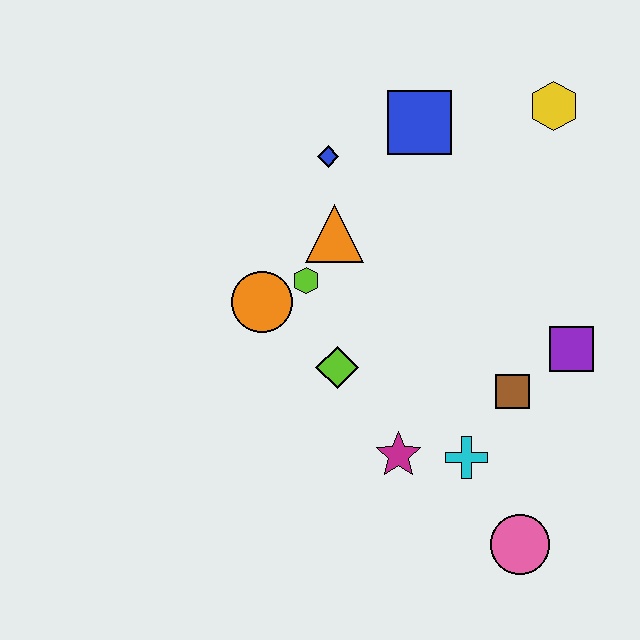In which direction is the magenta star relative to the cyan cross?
The magenta star is to the left of the cyan cross.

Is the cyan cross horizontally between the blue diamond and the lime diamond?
No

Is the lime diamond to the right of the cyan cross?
No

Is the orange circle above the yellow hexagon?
No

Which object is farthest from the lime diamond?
The yellow hexagon is farthest from the lime diamond.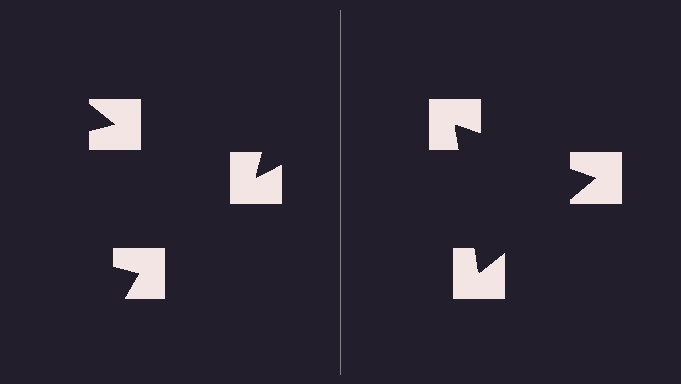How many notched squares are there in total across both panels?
6 — 3 on each side.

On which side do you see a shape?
An illusory triangle appears on the right side. On the left side the wedge cuts are rotated, so no coherent shape forms.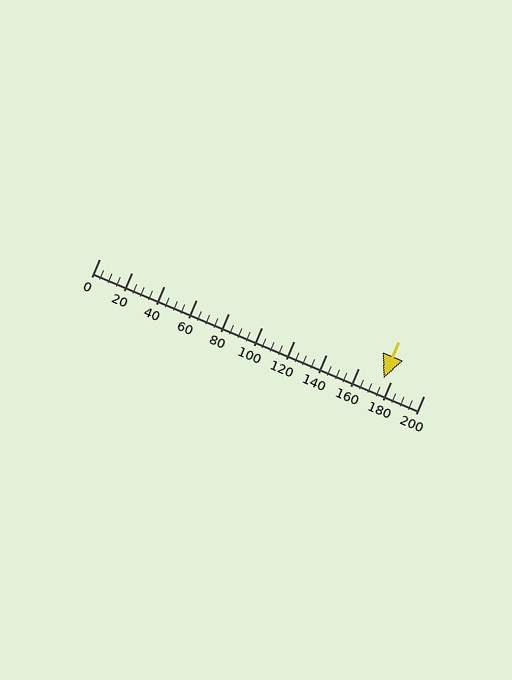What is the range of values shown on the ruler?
The ruler shows values from 0 to 200.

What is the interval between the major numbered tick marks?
The major tick marks are spaced 20 units apart.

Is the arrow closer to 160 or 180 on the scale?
The arrow is closer to 180.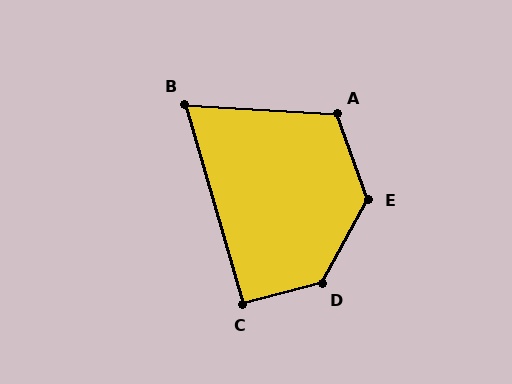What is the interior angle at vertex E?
Approximately 131 degrees (obtuse).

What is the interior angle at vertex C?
Approximately 91 degrees (approximately right).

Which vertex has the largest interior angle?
D, at approximately 134 degrees.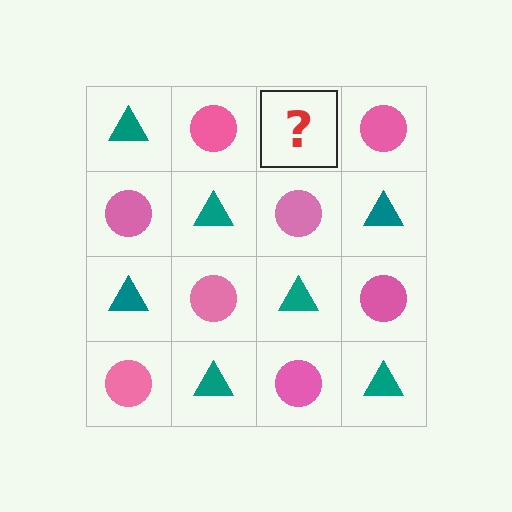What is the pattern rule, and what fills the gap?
The rule is that it alternates teal triangle and pink circle in a checkerboard pattern. The gap should be filled with a teal triangle.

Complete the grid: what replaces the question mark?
The question mark should be replaced with a teal triangle.